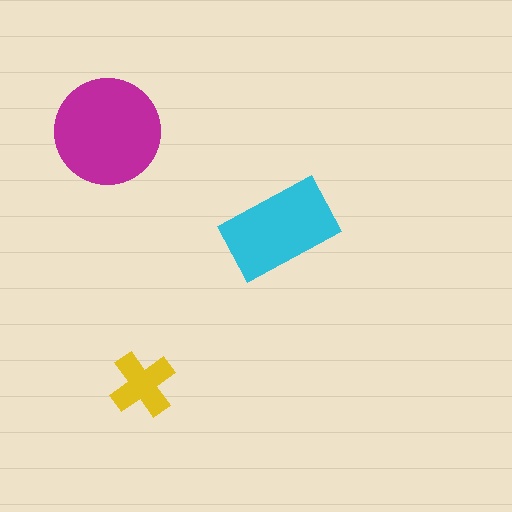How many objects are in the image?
There are 3 objects in the image.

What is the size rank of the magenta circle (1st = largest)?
1st.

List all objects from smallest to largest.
The yellow cross, the cyan rectangle, the magenta circle.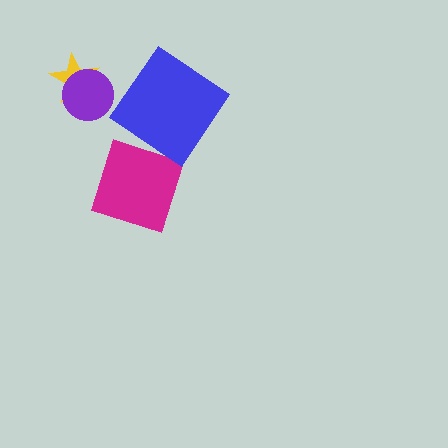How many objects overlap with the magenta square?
0 objects overlap with the magenta square.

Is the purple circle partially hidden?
No, no other shape covers it.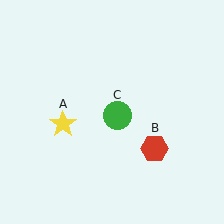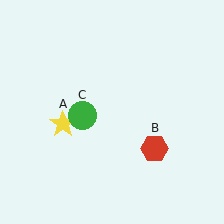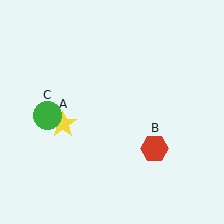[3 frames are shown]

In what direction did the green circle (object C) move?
The green circle (object C) moved left.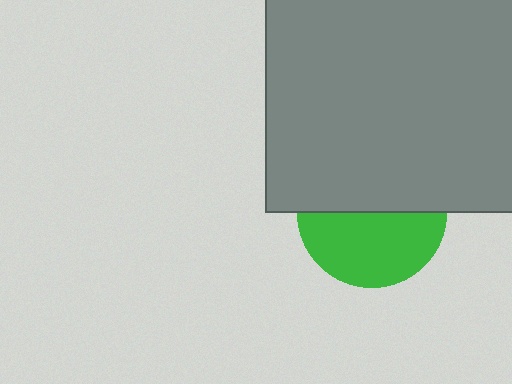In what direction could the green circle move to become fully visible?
The green circle could move down. That would shift it out from behind the gray square entirely.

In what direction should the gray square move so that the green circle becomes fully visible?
The gray square should move up. That is the shortest direction to clear the overlap and leave the green circle fully visible.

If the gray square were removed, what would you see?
You would see the complete green circle.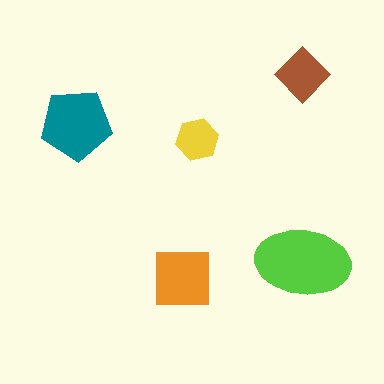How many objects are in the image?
There are 5 objects in the image.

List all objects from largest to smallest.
The lime ellipse, the teal pentagon, the orange square, the brown diamond, the yellow hexagon.